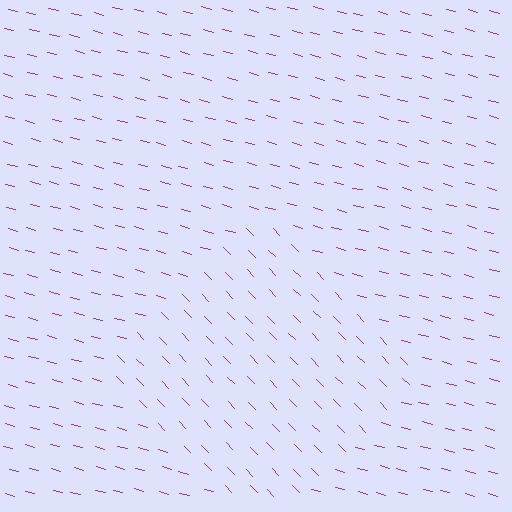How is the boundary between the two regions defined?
The boundary is defined purely by a change in line orientation (approximately 31 degrees difference). All lines are the same color and thickness.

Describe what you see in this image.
The image is filled with small purple line segments. A diamond region in the image has lines oriented differently from the surrounding lines, creating a visible texture boundary.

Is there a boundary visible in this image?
Yes, there is a texture boundary formed by a change in line orientation.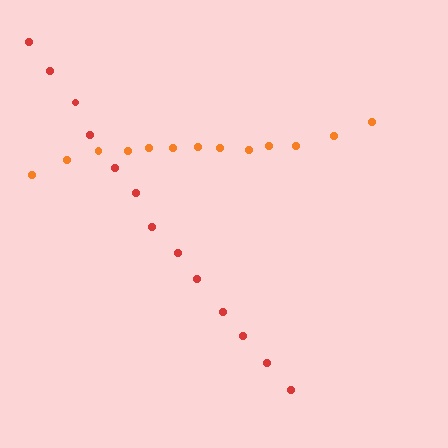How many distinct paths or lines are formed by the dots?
There are 2 distinct paths.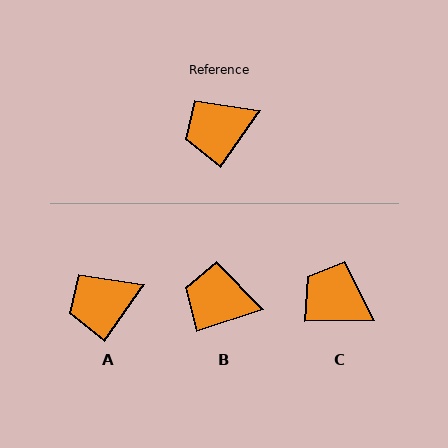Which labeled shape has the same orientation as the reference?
A.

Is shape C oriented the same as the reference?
No, it is off by about 54 degrees.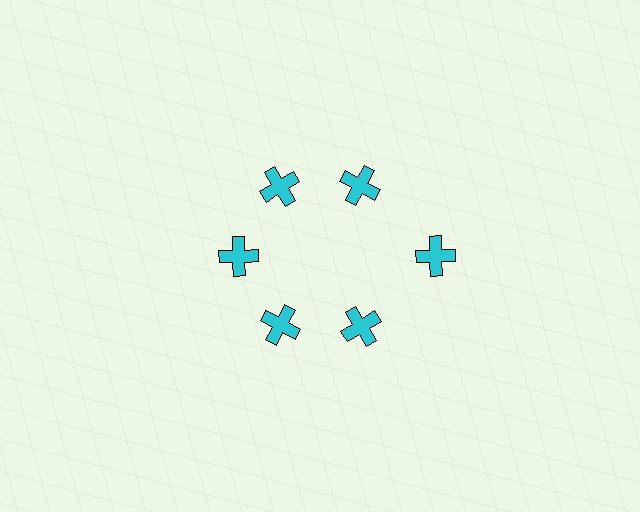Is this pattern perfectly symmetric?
No. The 6 cyan crosses are arranged in a ring, but one element near the 3 o'clock position is pushed outward from the center, breaking the 6-fold rotational symmetry.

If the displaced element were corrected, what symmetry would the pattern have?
It would have 6-fold rotational symmetry — the pattern would map onto itself every 60 degrees.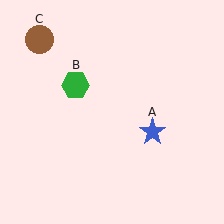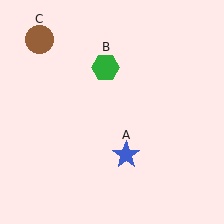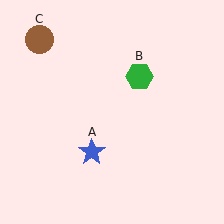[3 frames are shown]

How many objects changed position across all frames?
2 objects changed position: blue star (object A), green hexagon (object B).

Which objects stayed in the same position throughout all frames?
Brown circle (object C) remained stationary.